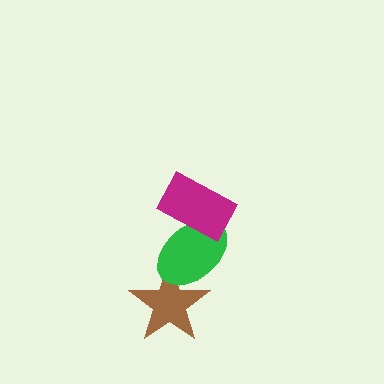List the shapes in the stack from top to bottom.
From top to bottom: the magenta rectangle, the green ellipse, the brown star.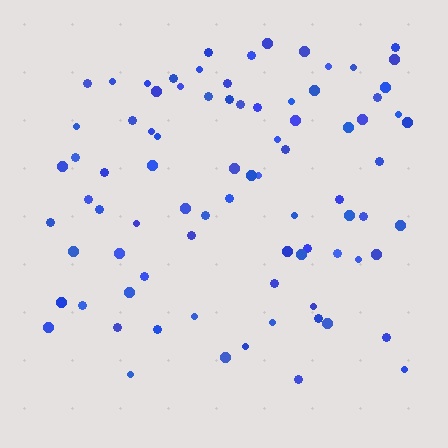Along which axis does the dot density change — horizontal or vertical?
Vertical.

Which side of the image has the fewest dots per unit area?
The bottom.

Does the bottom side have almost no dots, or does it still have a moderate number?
Still a moderate number, just noticeably fewer than the top.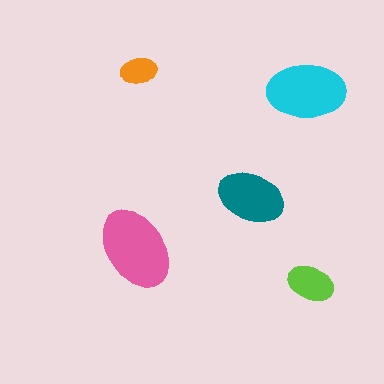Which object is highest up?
The orange ellipse is topmost.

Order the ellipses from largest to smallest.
the pink one, the cyan one, the teal one, the lime one, the orange one.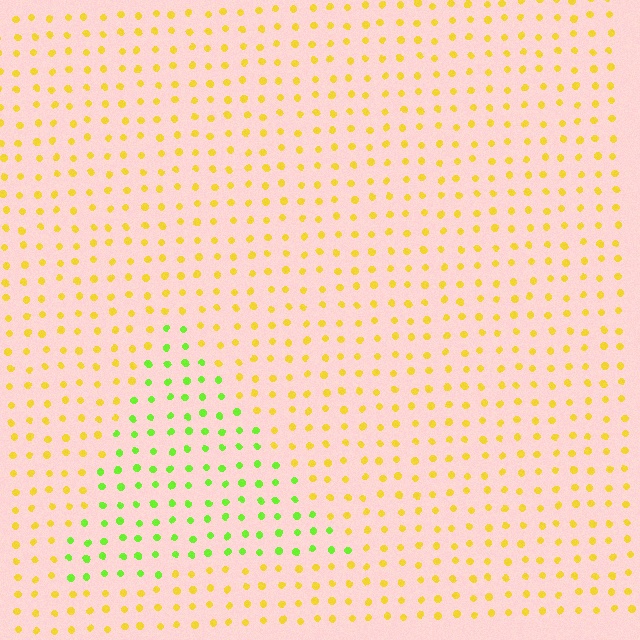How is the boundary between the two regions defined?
The boundary is defined purely by a slight shift in hue (about 51 degrees). Spacing, size, and orientation are identical on both sides.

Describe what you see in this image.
The image is filled with small yellow elements in a uniform arrangement. A triangle-shaped region is visible where the elements are tinted to a slightly different hue, forming a subtle color boundary.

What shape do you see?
I see a triangle.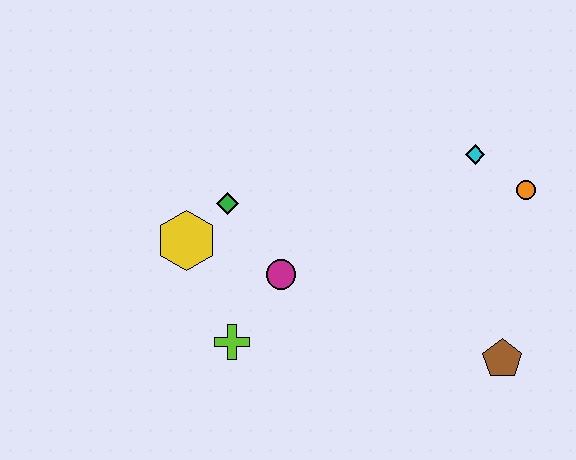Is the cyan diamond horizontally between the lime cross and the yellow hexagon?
No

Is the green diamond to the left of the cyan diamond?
Yes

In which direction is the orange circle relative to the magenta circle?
The orange circle is to the right of the magenta circle.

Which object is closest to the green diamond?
The yellow hexagon is closest to the green diamond.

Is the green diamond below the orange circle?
Yes